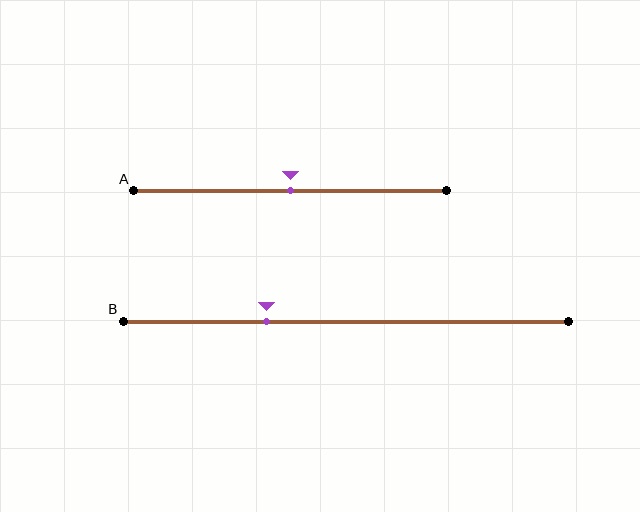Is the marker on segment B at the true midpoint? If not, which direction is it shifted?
No, the marker on segment B is shifted to the left by about 18% of the segment length.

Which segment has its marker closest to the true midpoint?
Segment A has its marker closest to the true midpoint.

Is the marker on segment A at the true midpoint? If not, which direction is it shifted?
Yes, the marker on segment A is at the true midpoint.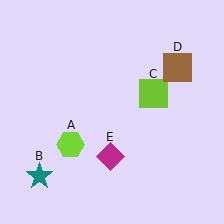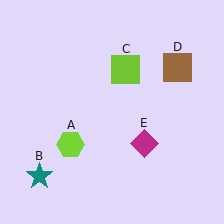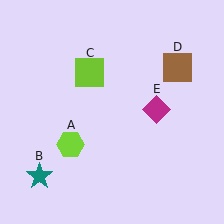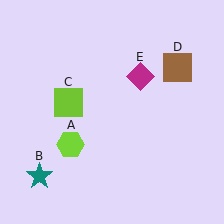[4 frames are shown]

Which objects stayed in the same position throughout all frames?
Lime hexagon (object A) and teal star (object B) and brown square (object D) remained stationary.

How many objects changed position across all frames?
2 objects changed position: lime square (object C), magenta diamond (object E).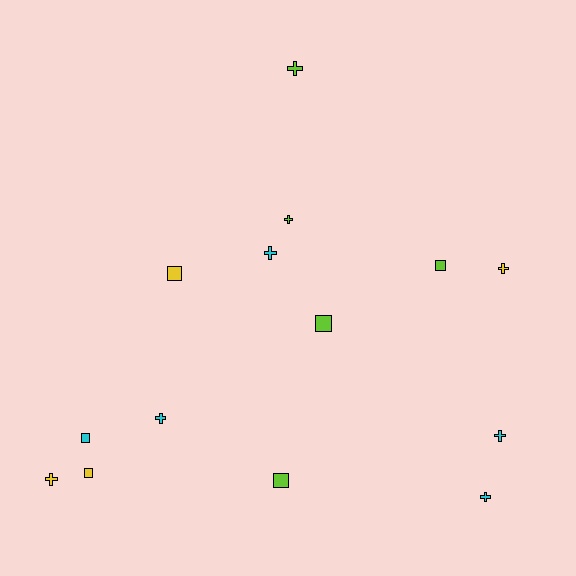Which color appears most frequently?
Lime, with 5 objects.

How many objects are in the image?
There are 14 objects.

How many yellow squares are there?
There are 2 yellow squares.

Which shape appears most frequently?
Cross, with 8 objects.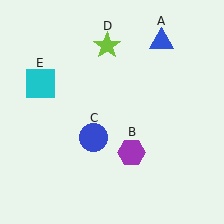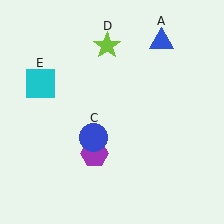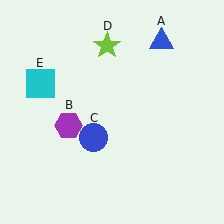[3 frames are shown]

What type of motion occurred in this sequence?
The purple hexagon (object B) rotated clockwise around the center of the scene.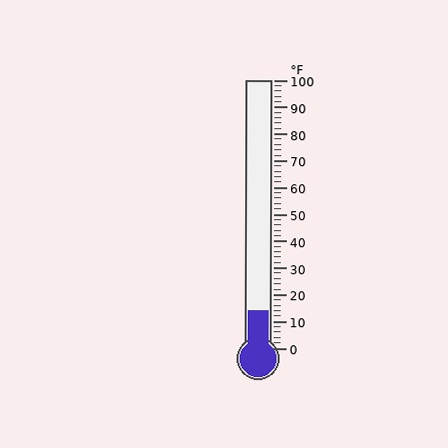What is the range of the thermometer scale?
The thermometer scale ranges from 0°F to 100°F.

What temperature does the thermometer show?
The thermometer shows approximately 14°F.